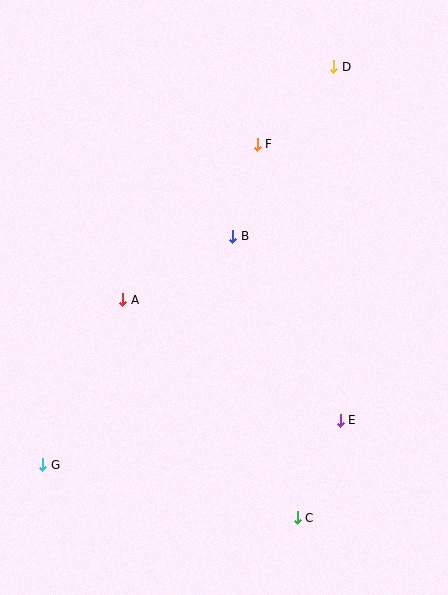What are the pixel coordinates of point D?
Point D is at (334, 67).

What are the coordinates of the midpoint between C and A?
The midpoint between C and A is at (210, 409).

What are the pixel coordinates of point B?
Point B is at (233, 236).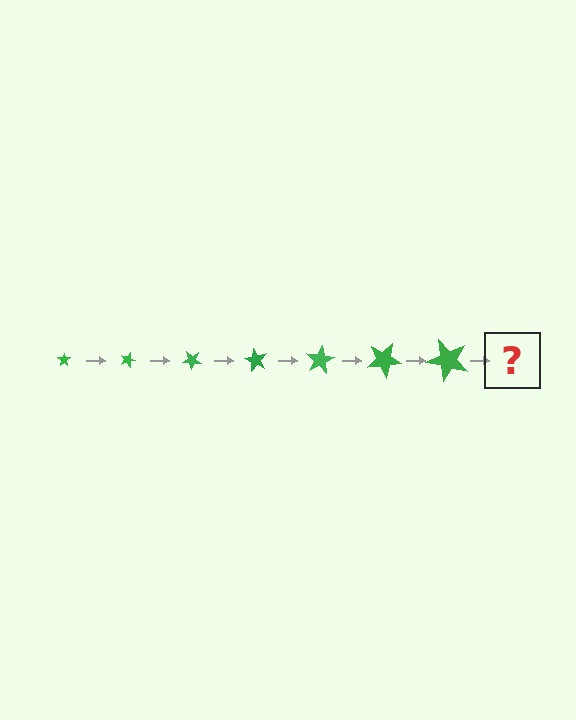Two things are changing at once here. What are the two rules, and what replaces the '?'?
The two rules are that the star grows larger each step and it rotates 20 degrees each step. The '?' should be a star, larger than the previous one and rotated 140 degrees from the start.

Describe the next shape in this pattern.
It should be a star, larger than the previous one and rotated 140 degrees from the start.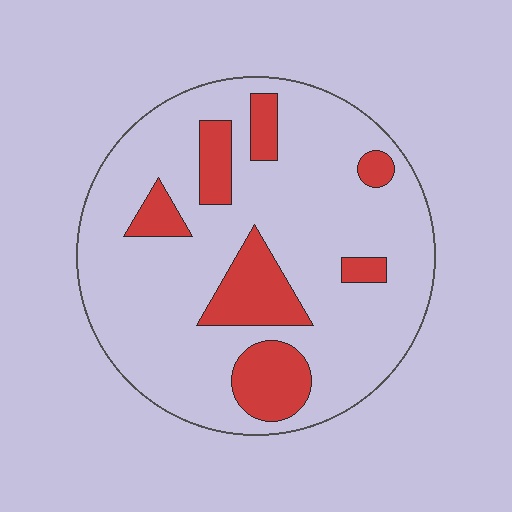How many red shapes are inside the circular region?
7.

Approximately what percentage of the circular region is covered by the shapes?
Approximately 20%.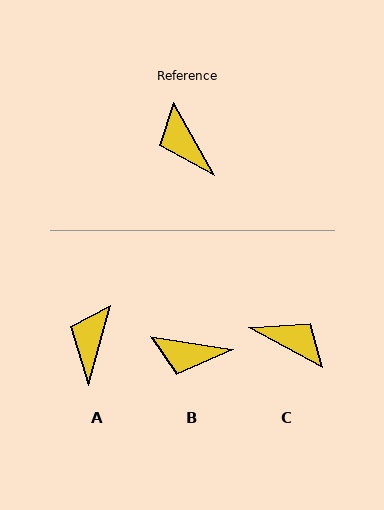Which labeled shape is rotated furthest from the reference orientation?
C, about 147 degrees away.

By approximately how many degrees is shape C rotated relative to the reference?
Approximately 147 degrees clockwise.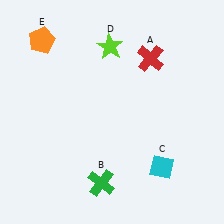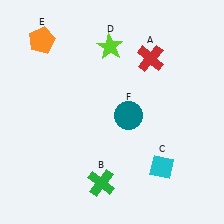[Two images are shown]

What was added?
A teal circle (F) was added in Image 2.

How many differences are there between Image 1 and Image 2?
There is 1 difference between the two images.